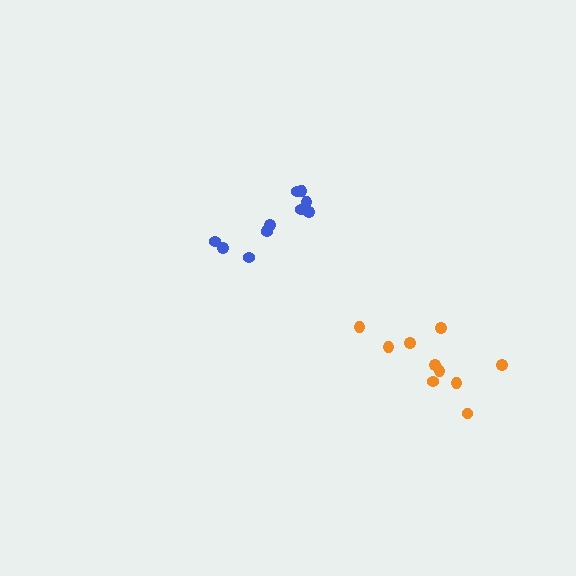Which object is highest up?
The blue cluster is topmost.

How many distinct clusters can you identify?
There are 2 distinct clusters.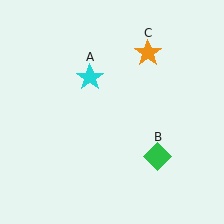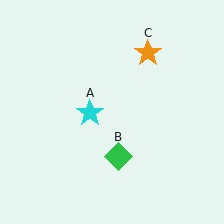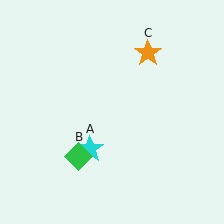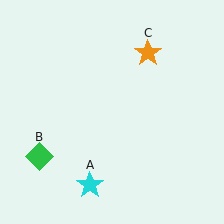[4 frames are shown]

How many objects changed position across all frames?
2 objects changed position: cyan star (object A), green diamond (object B).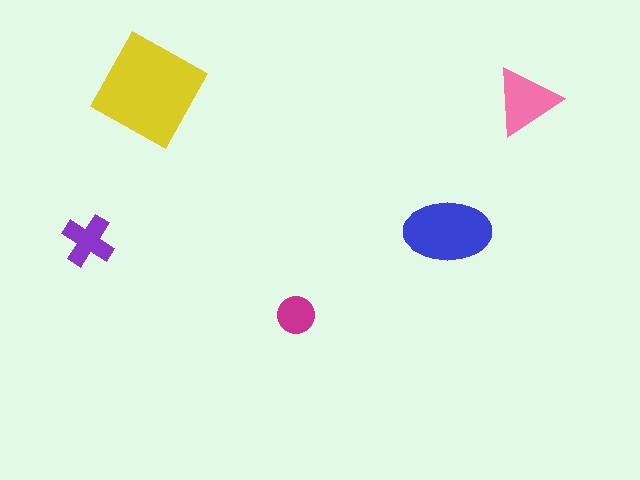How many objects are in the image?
There are 5 objects in the image.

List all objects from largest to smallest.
The yellow square, the blue ellipse, the pink triangle, the purple cross, the magenta circle.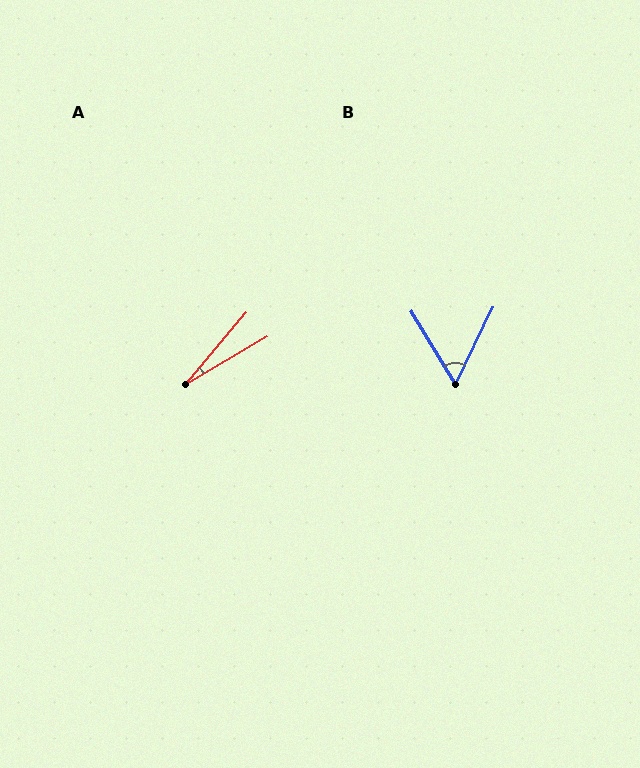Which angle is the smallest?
A, at approximately 19 degrees.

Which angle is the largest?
B, at approximately 57 degrees.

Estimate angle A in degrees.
Approximately 19 degrees.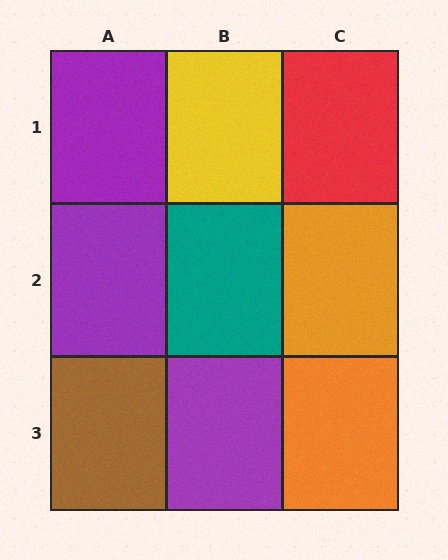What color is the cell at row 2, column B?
Teal.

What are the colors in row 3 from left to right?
Brown, purple, orange.